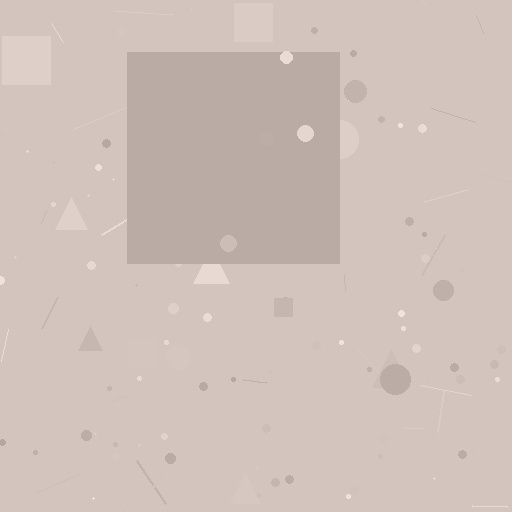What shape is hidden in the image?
A square is hidden in the image.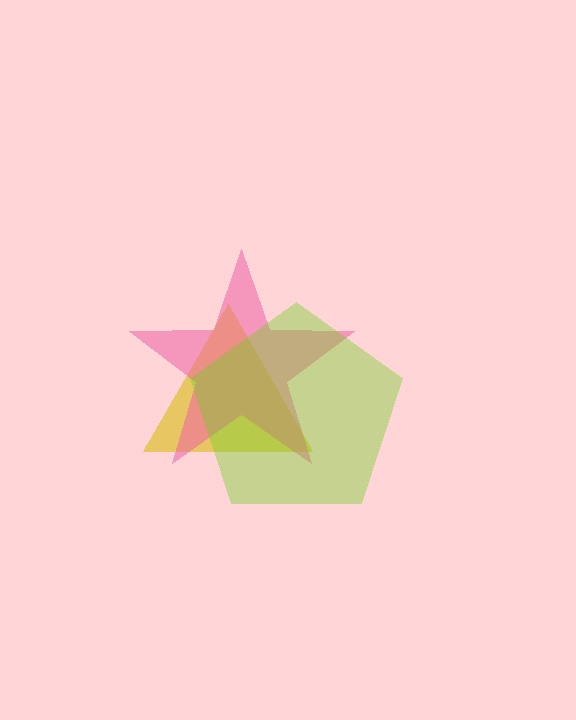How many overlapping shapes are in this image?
There are 3 overlapping shapes in the image.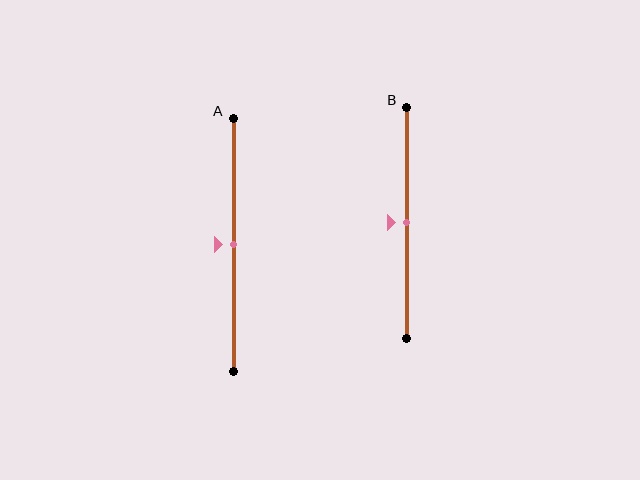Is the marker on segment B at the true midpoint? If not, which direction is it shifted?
Yes, the marker on segment B is at the true midpoint.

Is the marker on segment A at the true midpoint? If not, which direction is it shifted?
Yes, the marker on segment A is at the true midpoint.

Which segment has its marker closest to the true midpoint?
Segment A has its marker closest to the true midpoint.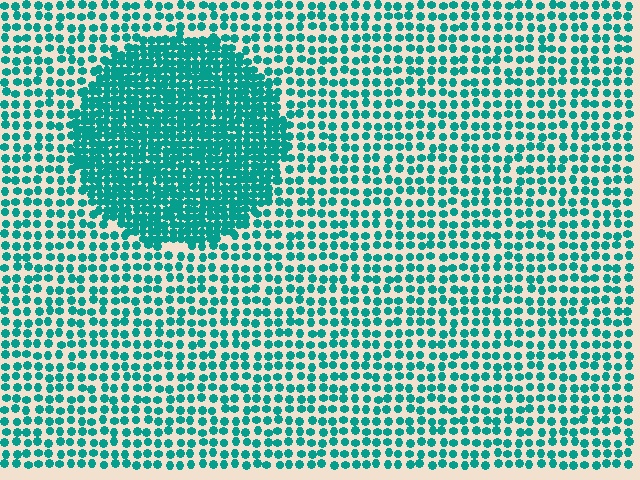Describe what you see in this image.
The image contains small teal elements arranged at two different densities. A circle-shaped region is visible where the elements are more densely packed than the surrounding area.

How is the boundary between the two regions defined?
The boundary is defined by a change in element density (approximately 2.2x ratio). All elements are the same color, size, and shape.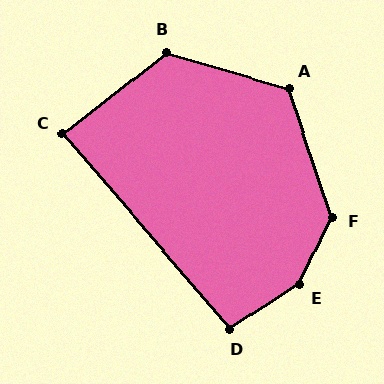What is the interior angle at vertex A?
Approximately 125 degrees (obtuse).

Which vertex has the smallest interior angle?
C, at approximately 88 degrees.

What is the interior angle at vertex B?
Approximately 126 degrees (obtuse).